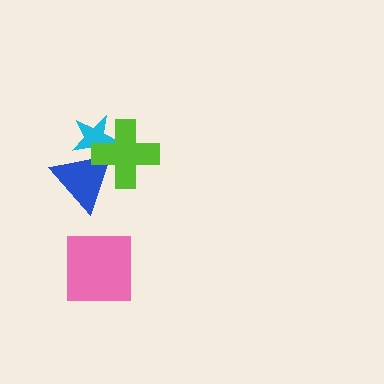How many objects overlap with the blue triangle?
2 objects overlap with the blue triangle.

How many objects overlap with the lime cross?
2 objects overlap with the lime cross.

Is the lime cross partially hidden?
No, no other shape covers it.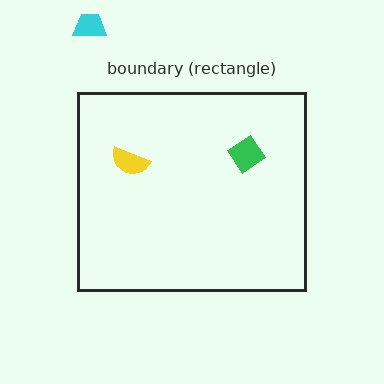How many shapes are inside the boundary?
2 inside, 1 outside.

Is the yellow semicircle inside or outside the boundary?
Inside.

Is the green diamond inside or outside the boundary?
Inside.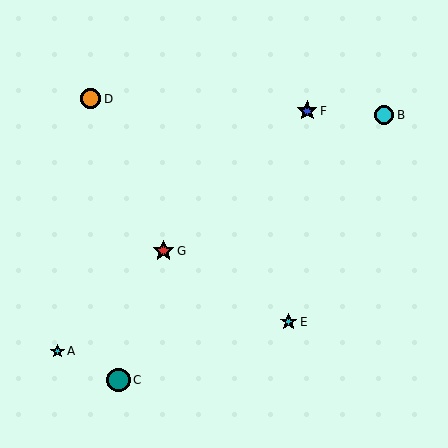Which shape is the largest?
The teal circle (labeled C) is the largest.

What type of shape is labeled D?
Shape D is an orange circle.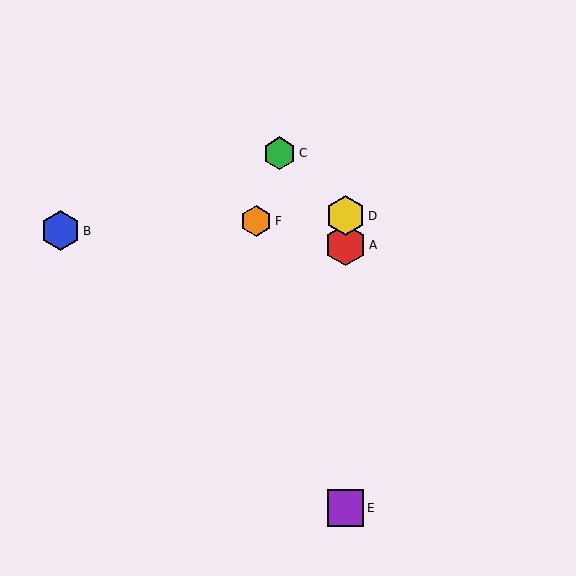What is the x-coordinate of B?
Object B is at x≈60.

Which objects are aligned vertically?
Objects A, D, E are aligned vertically.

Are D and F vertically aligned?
No, D is at x≈345 and F is at x≈256.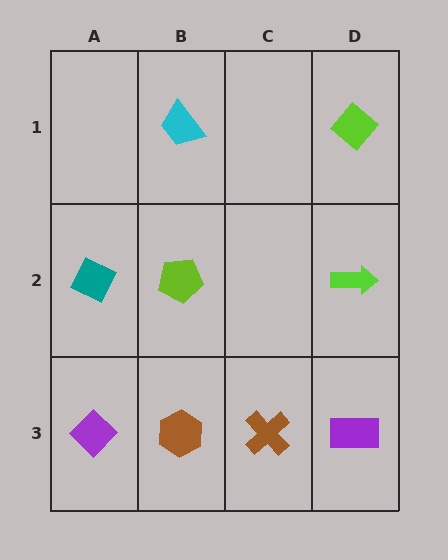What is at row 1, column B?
A cyan trapezoid.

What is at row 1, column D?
A lime diamond.